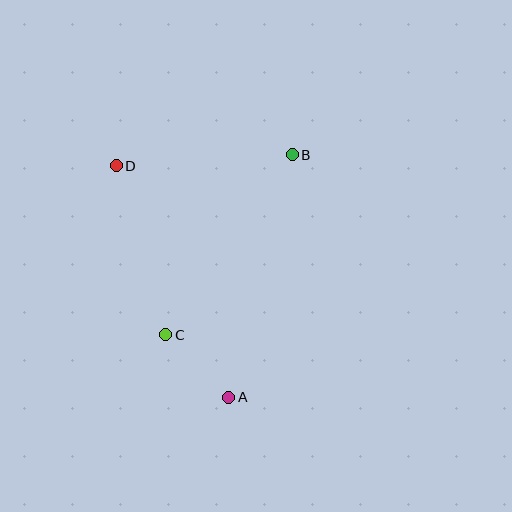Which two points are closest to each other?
Points A and C are closest to each other.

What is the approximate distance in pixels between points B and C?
The distance between B and C is approximately 220 pixels.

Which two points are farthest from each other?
Points A and D are farthest from each other.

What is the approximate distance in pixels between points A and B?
The distance between A and B is approximately 250 pixels.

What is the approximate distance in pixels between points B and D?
The distance between B and D is approximately 176 pixels.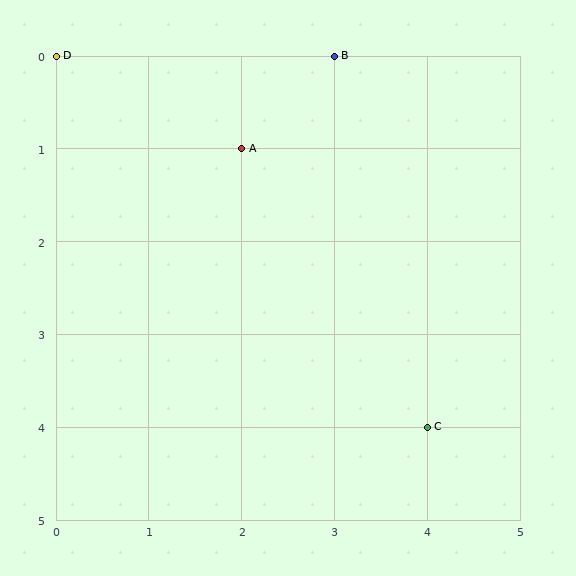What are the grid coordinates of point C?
Point C is at grid coordinates (4, 4).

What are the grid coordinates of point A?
Point A is at grid coordinates (2, 1).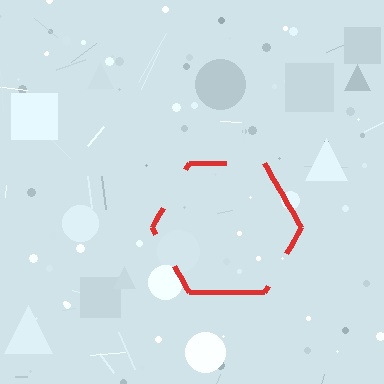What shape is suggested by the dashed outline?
The dashed outline suggests a hexagon.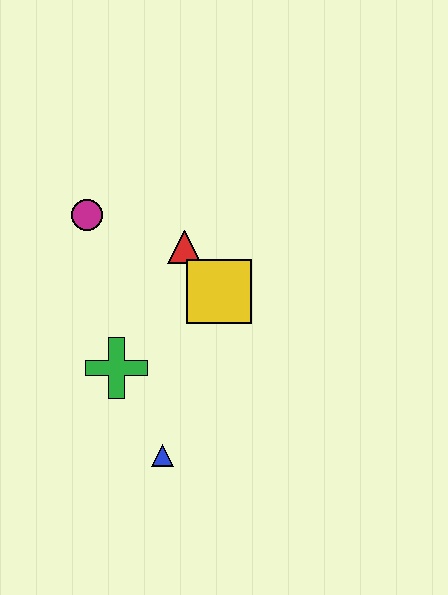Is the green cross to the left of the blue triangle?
Yes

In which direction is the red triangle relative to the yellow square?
The red triangle is above the yellow square.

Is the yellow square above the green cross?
Yes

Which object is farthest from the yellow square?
The blue triangle is farthest from the yellow square.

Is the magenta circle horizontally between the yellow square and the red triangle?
No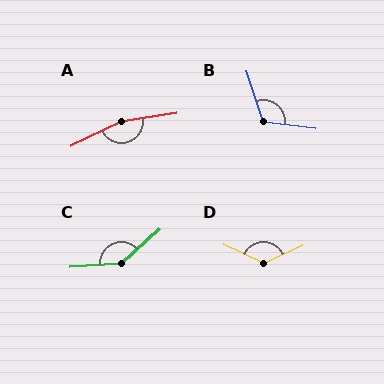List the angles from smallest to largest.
B (115°), D (129°), C (141°), A (163°).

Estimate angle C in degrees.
Approximately 141 degrees.